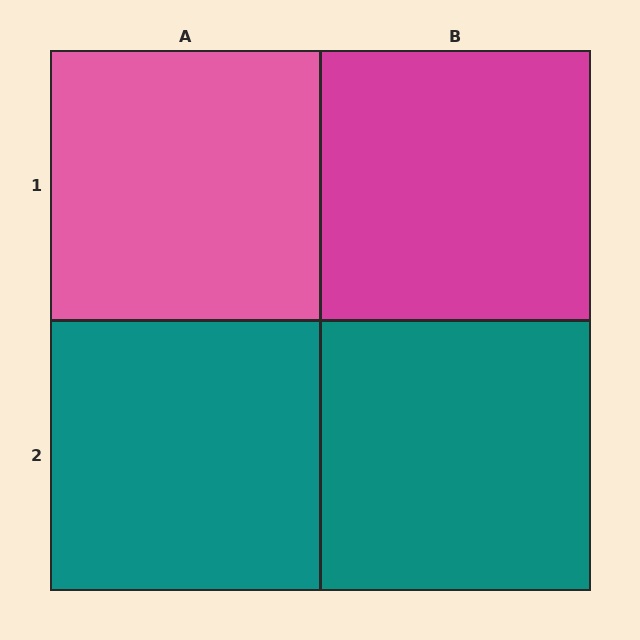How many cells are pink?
1 cell is pink.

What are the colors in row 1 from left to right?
Pink, magenta.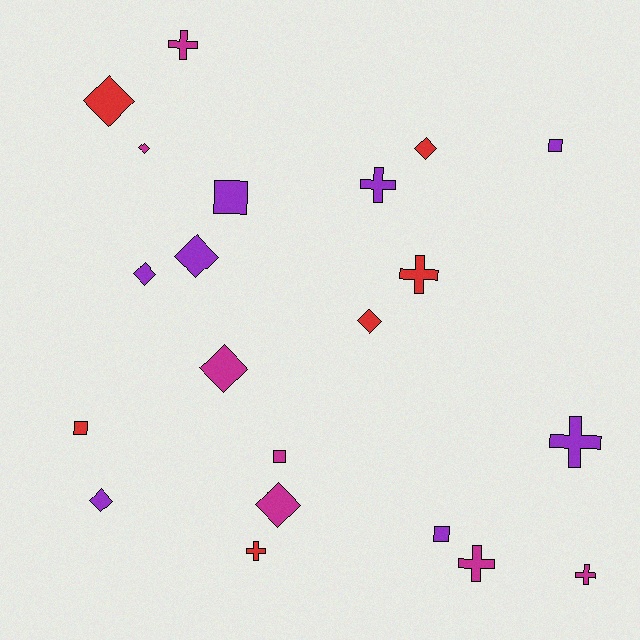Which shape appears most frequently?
Diamond, with 9 objects.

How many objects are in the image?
There are 21 objects.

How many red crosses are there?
There are 2 red crosses.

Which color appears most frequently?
Purple, with 8 objects.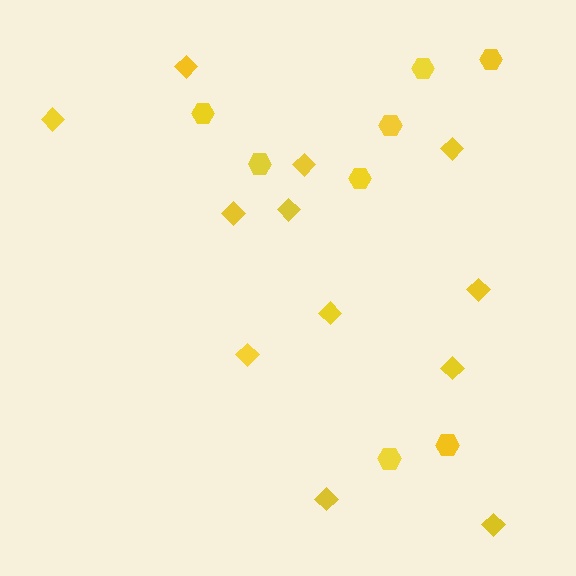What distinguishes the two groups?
There are 2 groups: one group of hexagons (8) and one group of diamonds (12).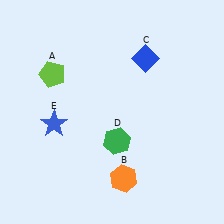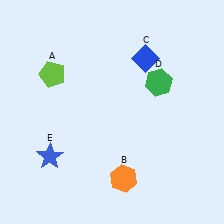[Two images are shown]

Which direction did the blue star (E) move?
The blue star (E) moved down.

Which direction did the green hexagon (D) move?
The green hexagon (D) moved up.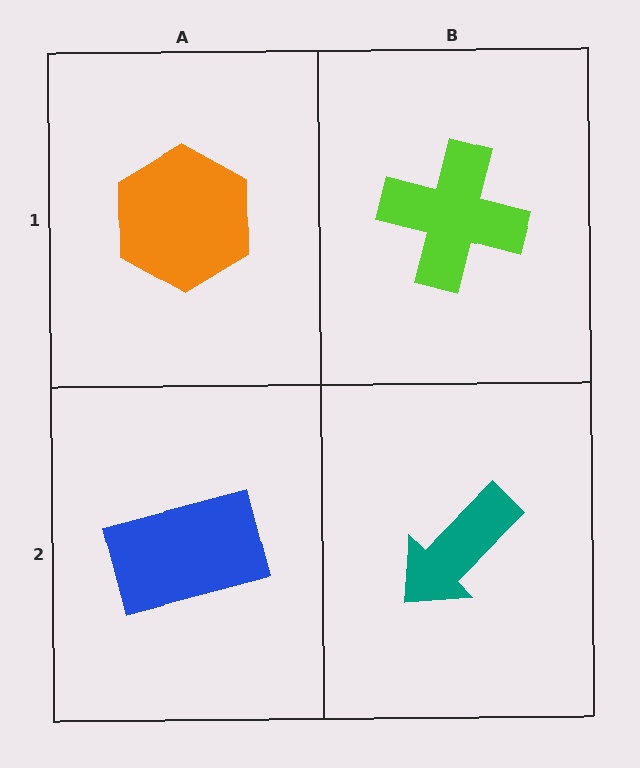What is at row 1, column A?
An orange hexagon.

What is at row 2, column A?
A blue rectangle.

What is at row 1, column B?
A lime cross.